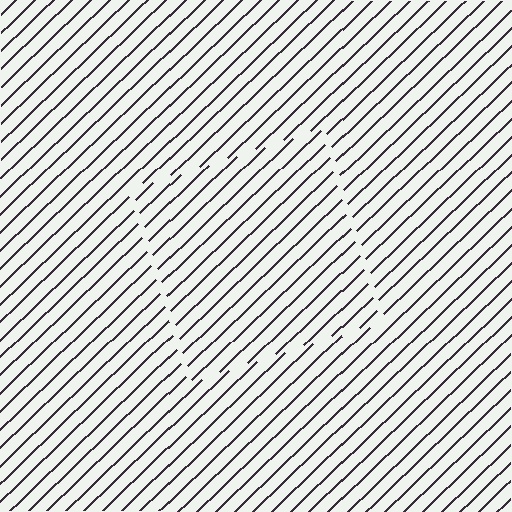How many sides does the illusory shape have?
4 sides — the line-ends trace a square.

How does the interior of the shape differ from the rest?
The interior of the shape contains the same grating, shifted by half a period — the contour is defined by the phase discontinuity where line-ends from the inner and outer gratings abut.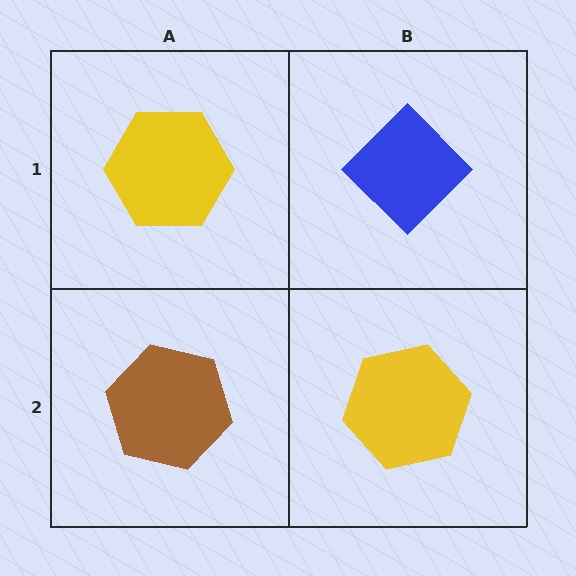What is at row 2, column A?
A brown hexagon.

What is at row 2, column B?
A yellow hexagon.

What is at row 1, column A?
A yellow hexagon.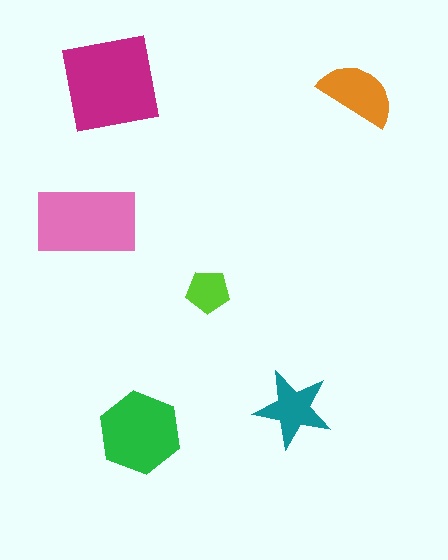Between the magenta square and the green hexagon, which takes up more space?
The magenta square.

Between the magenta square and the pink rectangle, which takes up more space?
The magenta square.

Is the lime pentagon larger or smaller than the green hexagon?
Smaller.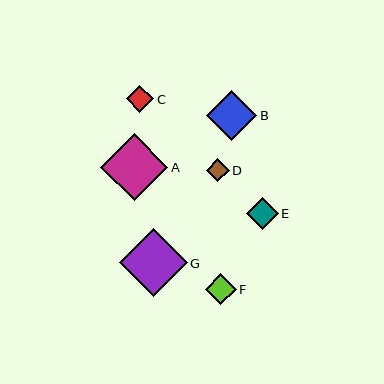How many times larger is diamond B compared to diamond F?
Diamond B is approximately 1.6 times the size of diamond F.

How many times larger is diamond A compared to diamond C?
Diamond A is approximately 2.5 times the size of diamond C.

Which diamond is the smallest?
Diamond D is the smallest with a size of approximately 23 pixels.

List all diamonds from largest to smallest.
From largest to smallest: G, A, B, E, F, C, D.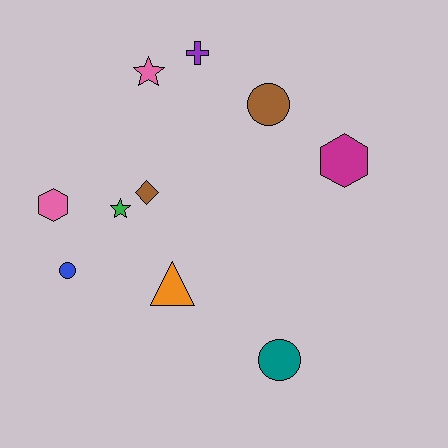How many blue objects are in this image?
There is 1 blue object.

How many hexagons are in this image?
There are 2 hexagons.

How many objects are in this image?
There are 10 objects.